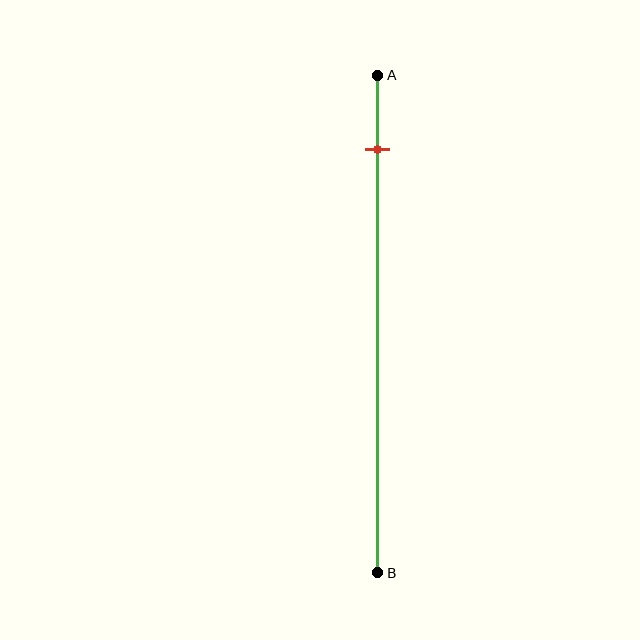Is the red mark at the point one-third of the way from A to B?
No, the mark is at about 15% from A, not at the 33% one-third point.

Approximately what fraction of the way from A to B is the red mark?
The red mark is approximately 15% of the way from A to B.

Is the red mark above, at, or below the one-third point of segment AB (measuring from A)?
The red mark is above the one-third point of segment AB.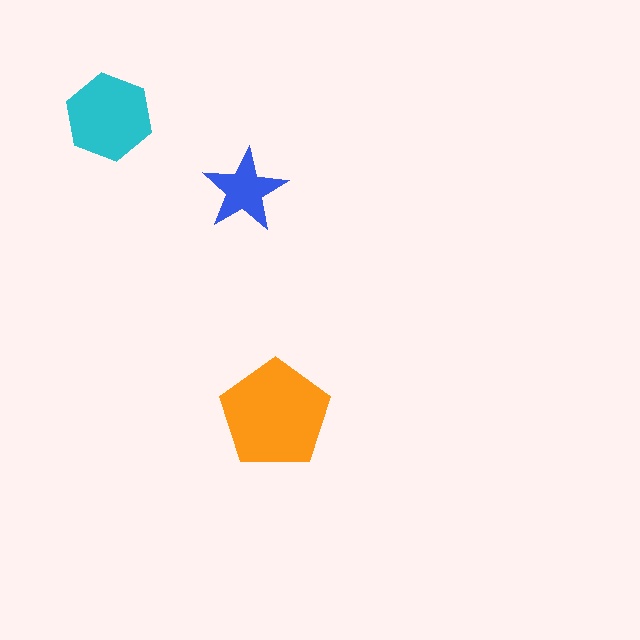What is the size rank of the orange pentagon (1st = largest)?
1st.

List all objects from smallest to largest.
The blue star, the cyan hexagon, the orange pentagon.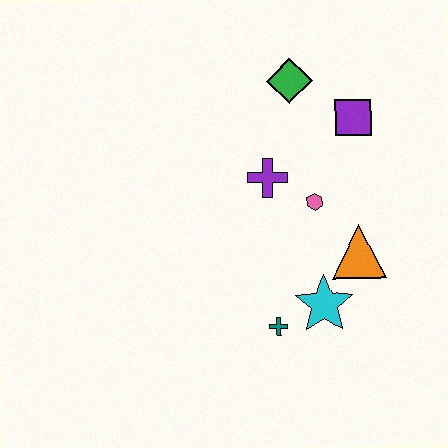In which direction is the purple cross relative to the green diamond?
The purple cross is below the green diamond.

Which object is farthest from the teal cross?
The green diamond is farthest from the teal cross.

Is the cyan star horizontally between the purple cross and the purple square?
Yes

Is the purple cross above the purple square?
No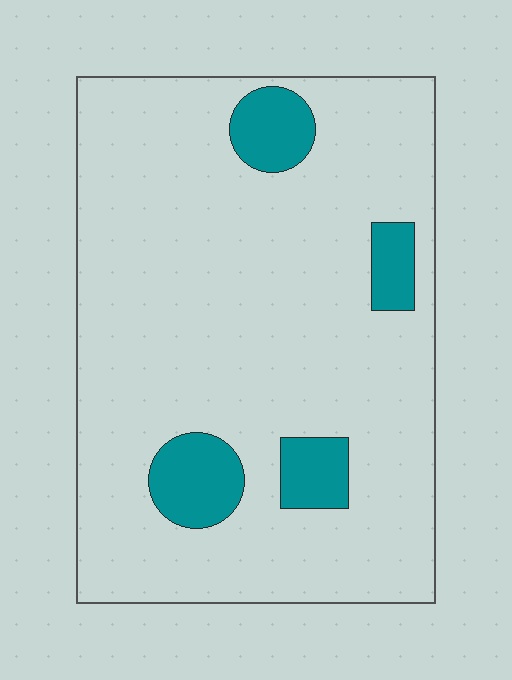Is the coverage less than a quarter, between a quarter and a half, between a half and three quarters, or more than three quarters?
Less than a quarter.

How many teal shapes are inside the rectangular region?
4.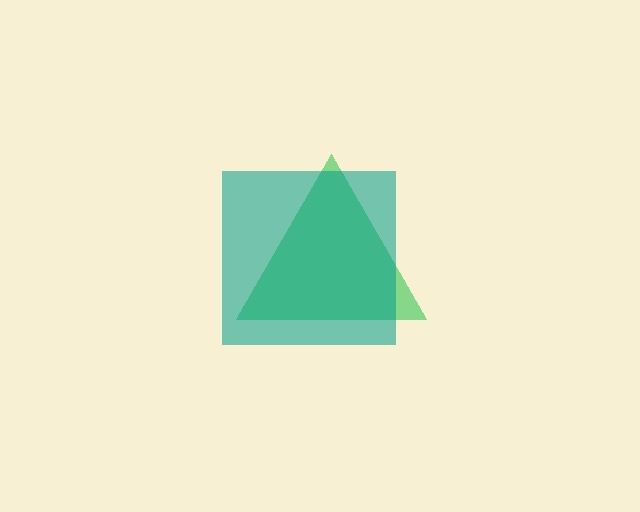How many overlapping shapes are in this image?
There are 2 overlapping shapes in the image.